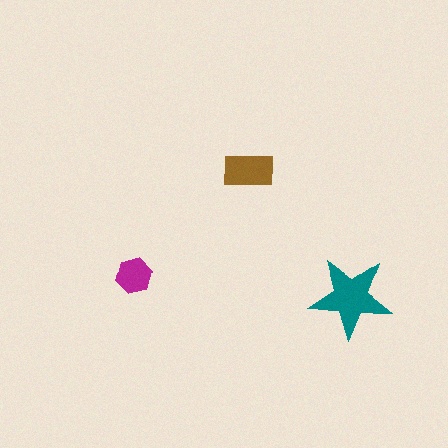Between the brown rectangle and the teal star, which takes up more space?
The teal star.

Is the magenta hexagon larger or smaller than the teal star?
Smaller.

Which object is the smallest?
The magenta hexagon.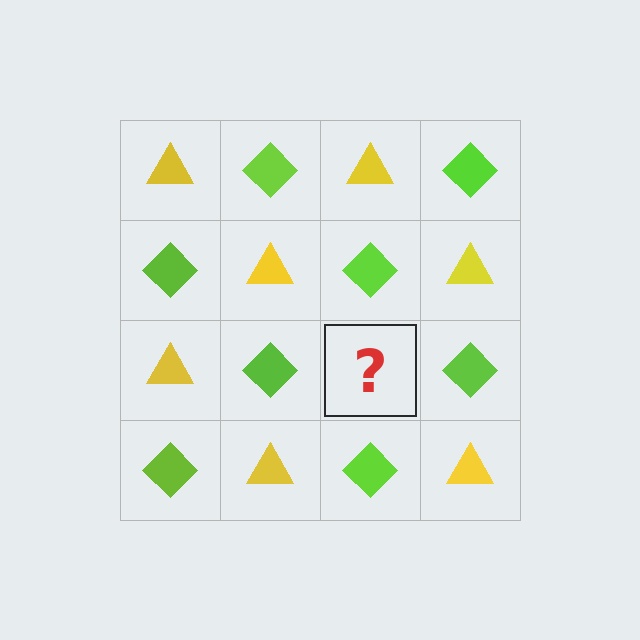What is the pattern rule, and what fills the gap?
The rule is that it alternates yellow triangle and lime diamond in a checkerboard pattern. The gap should be filled with a yellow triangle.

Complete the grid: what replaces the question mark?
The question mark should be replaced with a yellow triangle.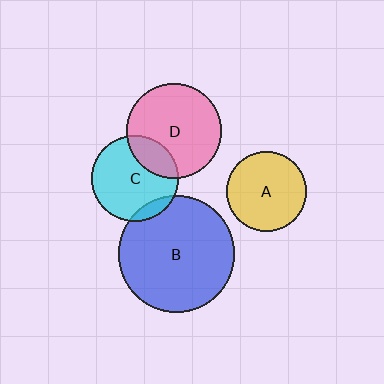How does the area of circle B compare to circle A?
Approximately 2.1 times.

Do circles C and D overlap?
Yes.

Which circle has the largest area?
Circle B (blue).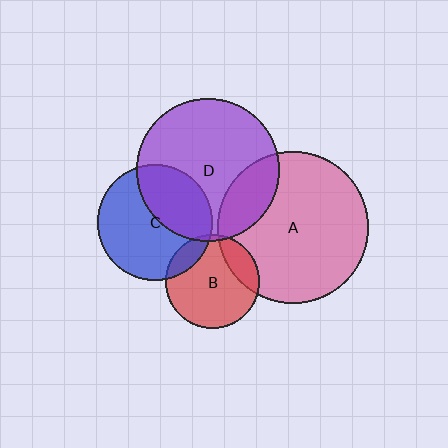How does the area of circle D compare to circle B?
Approximately 2.4 times.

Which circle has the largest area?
Circle A (pink).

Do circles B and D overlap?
Yes.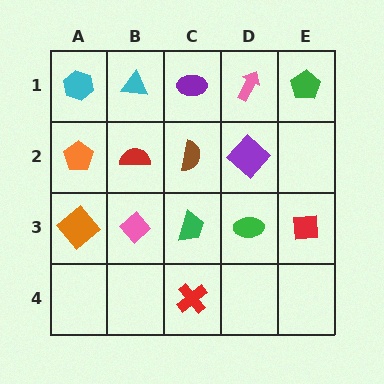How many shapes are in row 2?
4 shapes.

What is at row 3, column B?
A pink diamond.